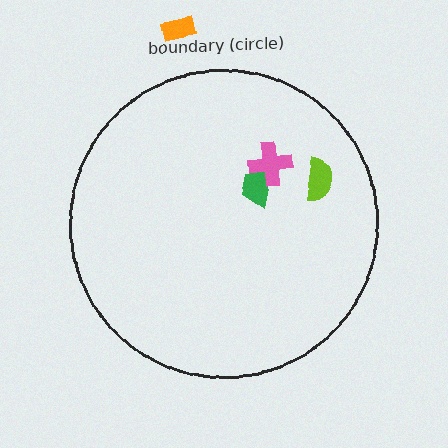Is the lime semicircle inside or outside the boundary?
Inside.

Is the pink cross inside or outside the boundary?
Inside.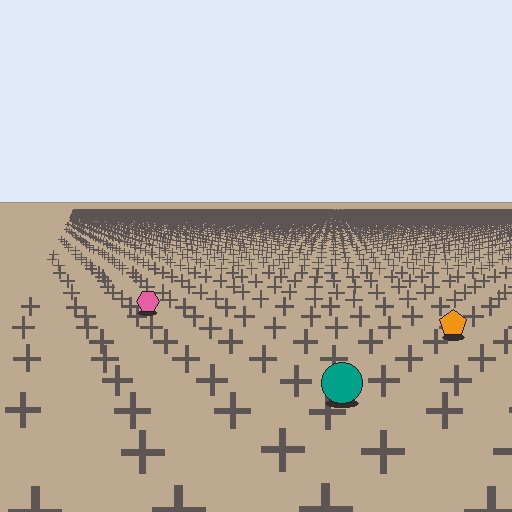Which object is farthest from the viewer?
The pink hexagon is farthest from the viewer. It appears smaller and the ground texture around it is denser.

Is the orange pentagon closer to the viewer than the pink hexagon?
Yes. The orange pentagon is closer — you can tell from the texture gradient: the ground texture is coarser near it.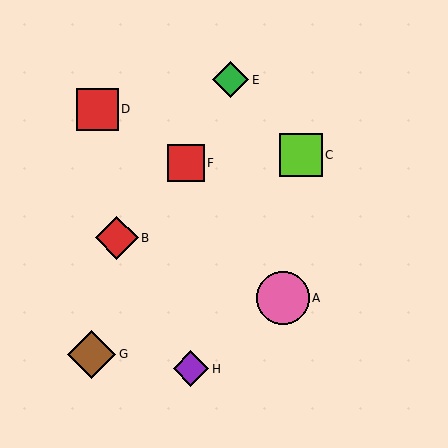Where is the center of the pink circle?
The center of the pink circle is at (283, 298).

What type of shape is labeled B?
Shape B is a red diamond.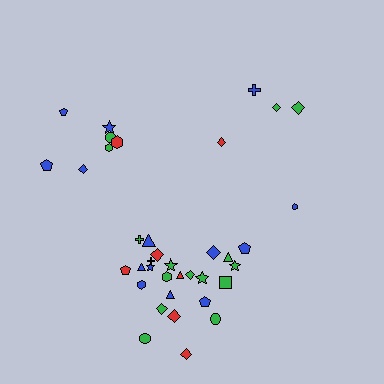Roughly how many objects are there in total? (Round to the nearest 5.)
Roughly 35 objects in total.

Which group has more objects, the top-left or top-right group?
The top-left group.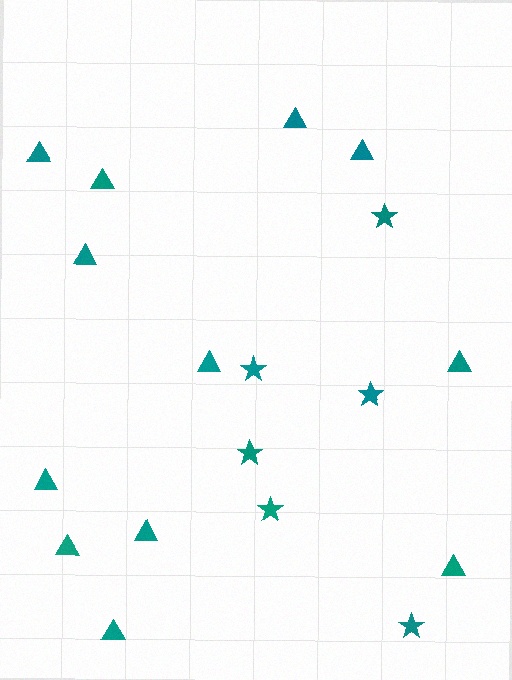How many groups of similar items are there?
There are 2 groups: one group of stars (6) and one group of triangles (12).